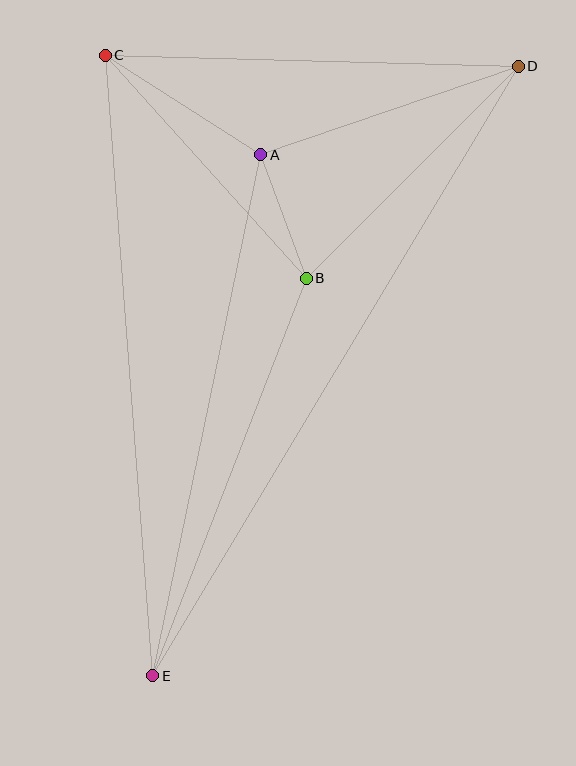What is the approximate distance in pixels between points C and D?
The distance between C and D is approximately 413 pixels.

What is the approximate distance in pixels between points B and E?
The distance between B and E is approximately 426 pixels.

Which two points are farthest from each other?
Points D and E are farthest from each other.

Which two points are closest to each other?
Points A and B are closest to each other.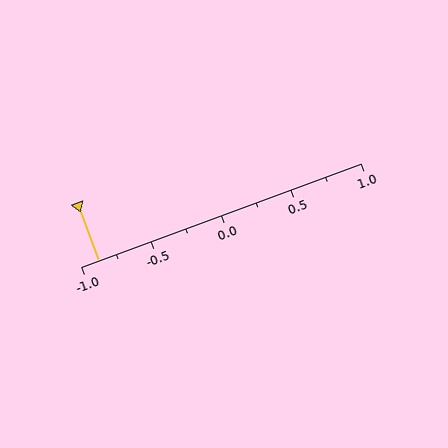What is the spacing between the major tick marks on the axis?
The major ticks are spaced 0.5 apart.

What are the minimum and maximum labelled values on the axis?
The axis runs from -1.0 to 1.0.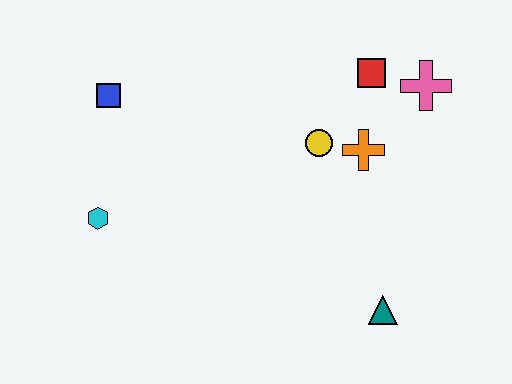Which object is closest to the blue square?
The cyan hexagon is closest to the blue square.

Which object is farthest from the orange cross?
The cyan hexagon is farthest from the orange cross.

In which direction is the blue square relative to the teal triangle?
The blue square is to the left of the teal triangle.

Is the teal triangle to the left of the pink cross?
Yes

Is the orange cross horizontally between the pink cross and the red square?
No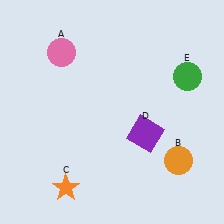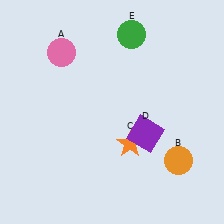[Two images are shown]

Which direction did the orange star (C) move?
The orange star (C) moved right.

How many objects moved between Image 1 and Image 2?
2 objects moved between the two images.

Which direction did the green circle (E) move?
The green circle (E) moved left.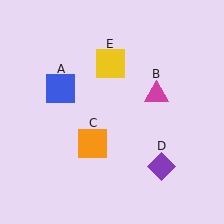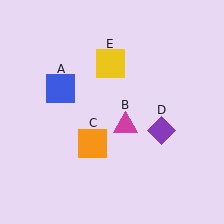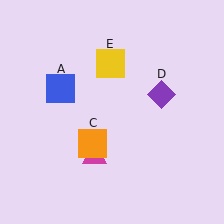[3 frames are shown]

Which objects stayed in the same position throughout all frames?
Blue square (object A) and orange square (object C) and yellow square (object E) remained stationary.